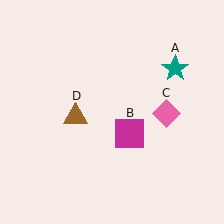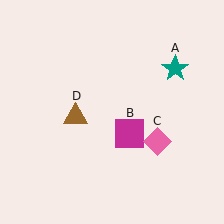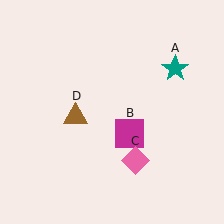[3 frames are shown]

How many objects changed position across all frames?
1 object changed position: pink diamond (object C).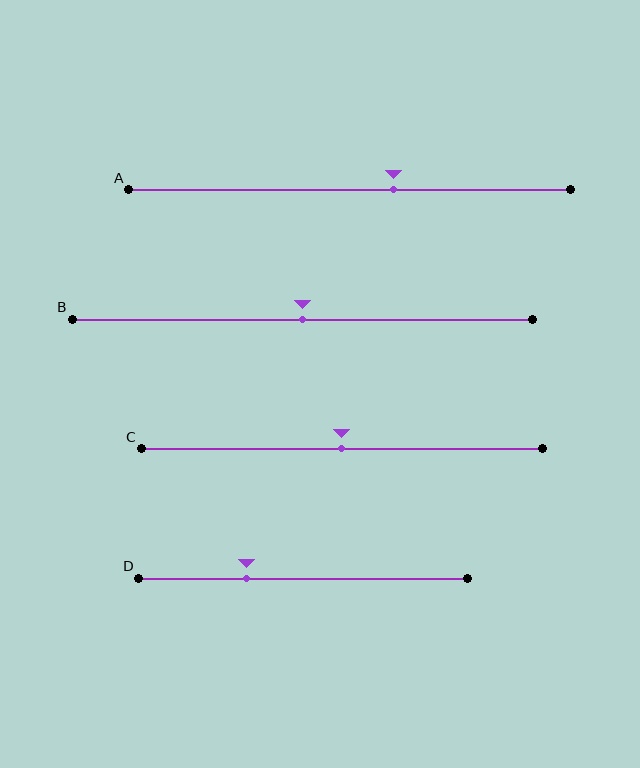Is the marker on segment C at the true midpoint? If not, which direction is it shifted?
Yes, the marker on segment C is at the true midpoint.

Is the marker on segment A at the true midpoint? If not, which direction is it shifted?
No, the marker on segment A is shifted to the right by about 10% of the segment length.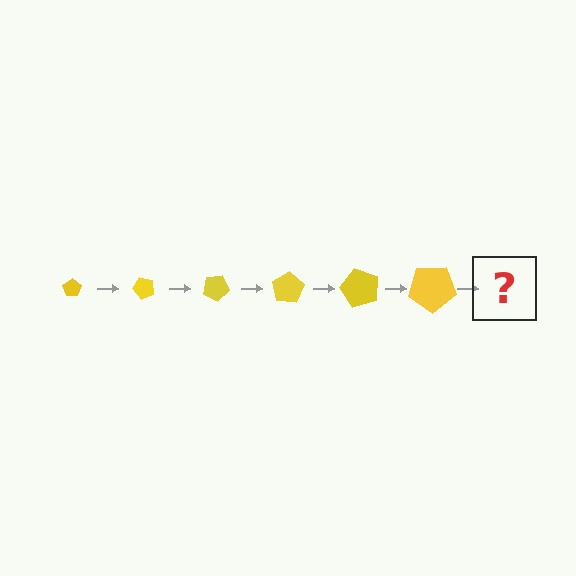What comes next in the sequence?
The next element should be a pentagon, larger than the previous one and rotated 300 degrees from the start.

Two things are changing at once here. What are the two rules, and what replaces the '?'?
The two rules are that the pentagon grows larger each step and it rotates 50 degrees each step. The '?' should be a pentagon, larger than the previous one and rotated 300 degrees from the start.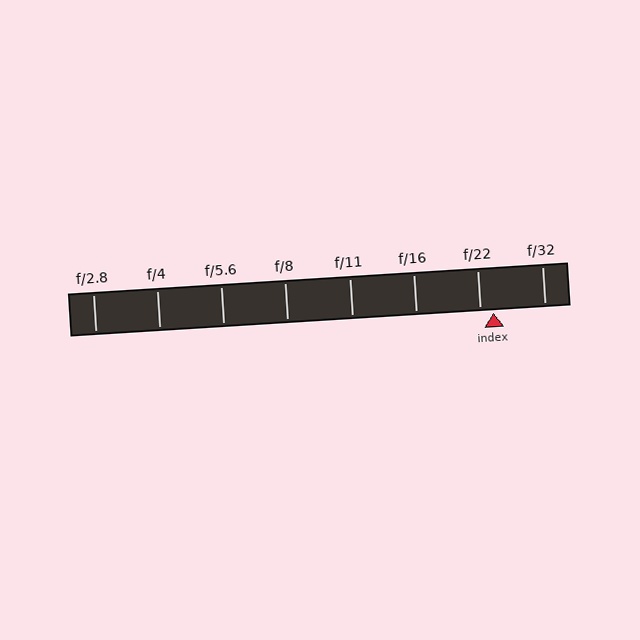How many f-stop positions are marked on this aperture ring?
There are 8 f-stop positions marked.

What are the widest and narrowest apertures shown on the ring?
The widest aperture shown is f/2.8 and the narrowest is f/32.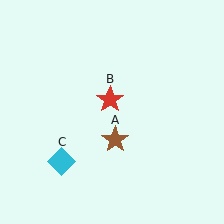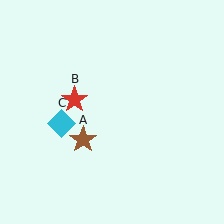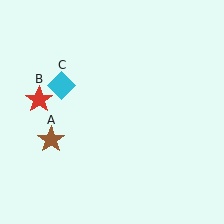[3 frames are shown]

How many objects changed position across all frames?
3 objects changed position: brown star (object A), red star (object B), cyan diamond (object C).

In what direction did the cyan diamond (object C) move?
The cyan diamond (object C) moved up.